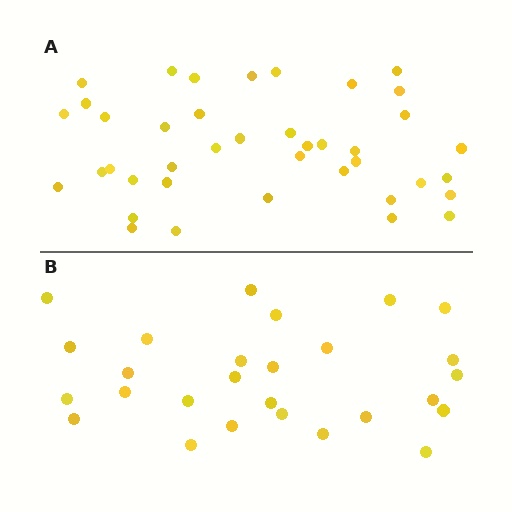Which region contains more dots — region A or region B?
Region A (the top region) has more dots.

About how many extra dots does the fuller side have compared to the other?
Region A has approximately 15 more dots than region B.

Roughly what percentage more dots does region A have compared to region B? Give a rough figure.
About 50% more.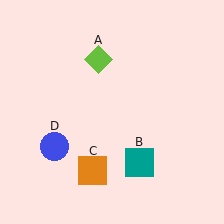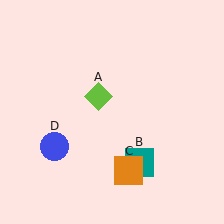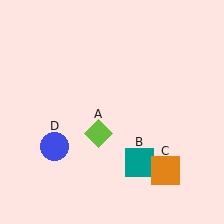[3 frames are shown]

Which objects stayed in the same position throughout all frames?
Teal square (object B) and blue circle (object D) remained stationary.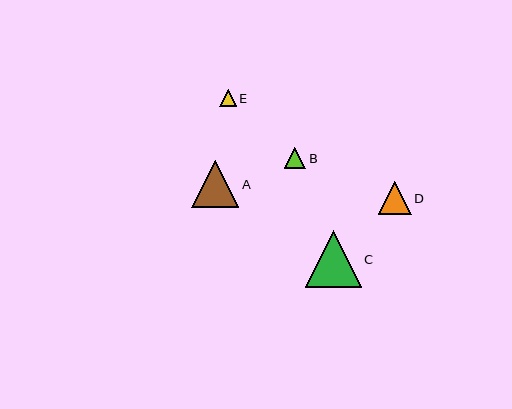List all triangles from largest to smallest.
From largest to smallest: C, A, D, B, E.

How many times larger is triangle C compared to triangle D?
Triangle C is approximately 1.7 times the size of triangle D.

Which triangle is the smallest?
Triangle E is the smallest with a size of approximately 17 pixels.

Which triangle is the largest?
Triangle C is the largest with a size of approximately 56 pixels.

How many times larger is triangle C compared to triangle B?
Triangle C is approximately 2.6 times the size of triangle B.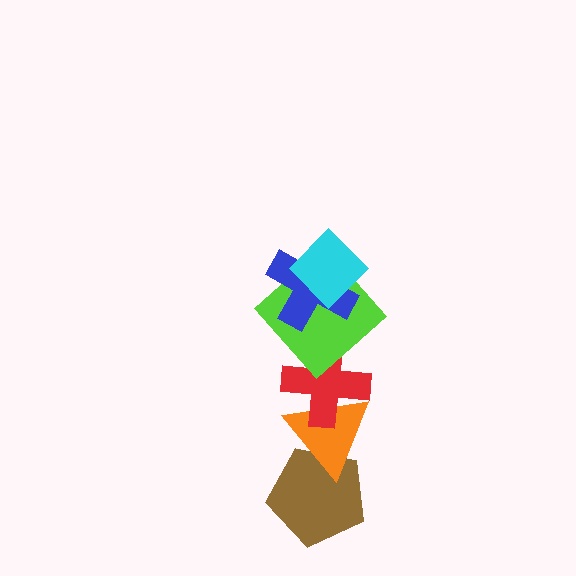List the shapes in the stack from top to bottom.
From top to bottom: the cyan diamond, the blue cross, the lime diamond, the red cross, the orange triangle, the brown pentagon.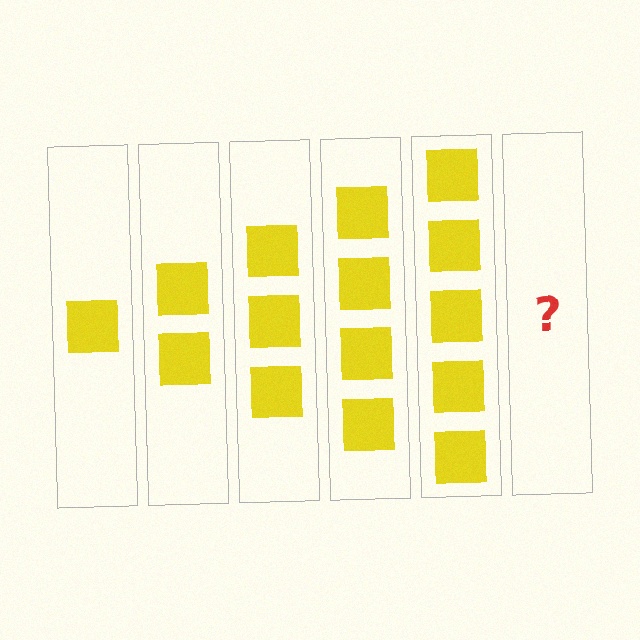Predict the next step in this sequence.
The next step is 6 squares.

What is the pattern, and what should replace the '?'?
The pattern is that each step adds one more square. The '?' should be 6 squares.